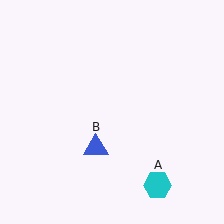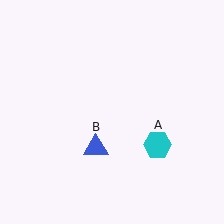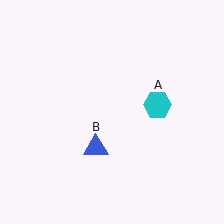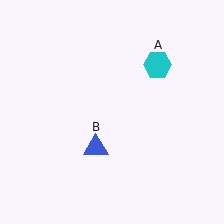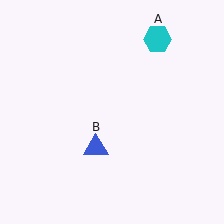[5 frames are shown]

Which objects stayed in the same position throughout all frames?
Blue triangle (object B) remained stationary.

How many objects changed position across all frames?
1 object changed position: cyan hexagon (object A).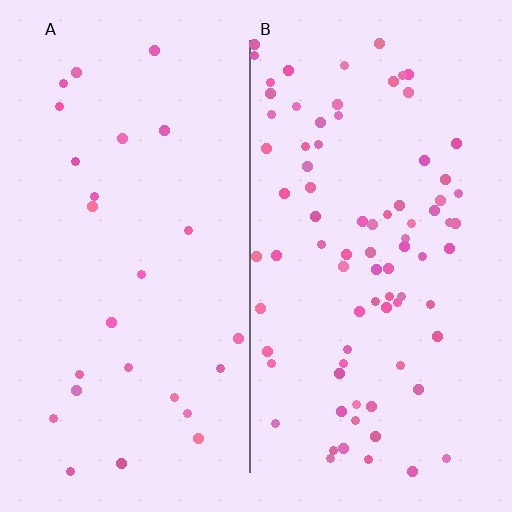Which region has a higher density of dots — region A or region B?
B (the right).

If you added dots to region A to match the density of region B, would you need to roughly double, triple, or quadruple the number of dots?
Approximately triple.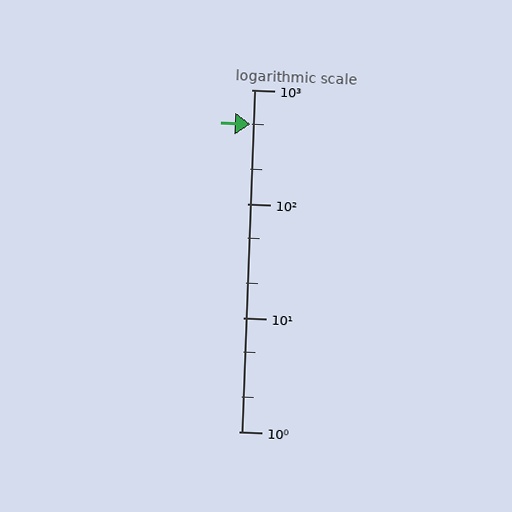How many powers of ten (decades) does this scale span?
The scale spans 3 decades, from 1 to 1000.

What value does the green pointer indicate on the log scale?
The pointer indicates approximately 500.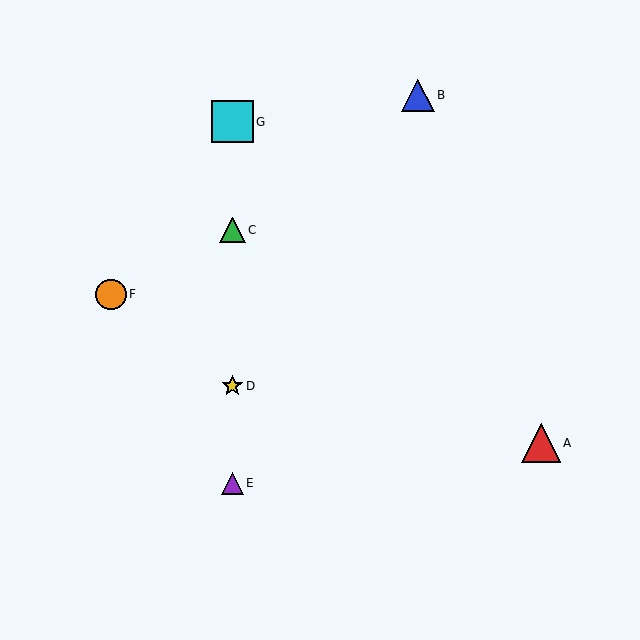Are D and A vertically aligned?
No, D is at x≈232 and A is at x≈541.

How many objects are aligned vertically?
4 objects (C, D, E, G) are aligned vertically.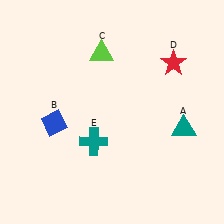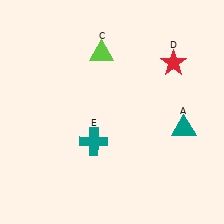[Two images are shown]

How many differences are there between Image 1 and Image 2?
There is 1 difference between the two images.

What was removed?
The blue diamond (B) was removed in Image 2.